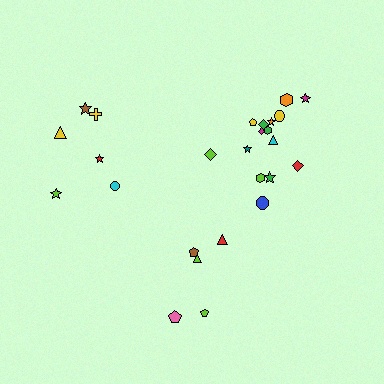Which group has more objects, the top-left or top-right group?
The top-right group.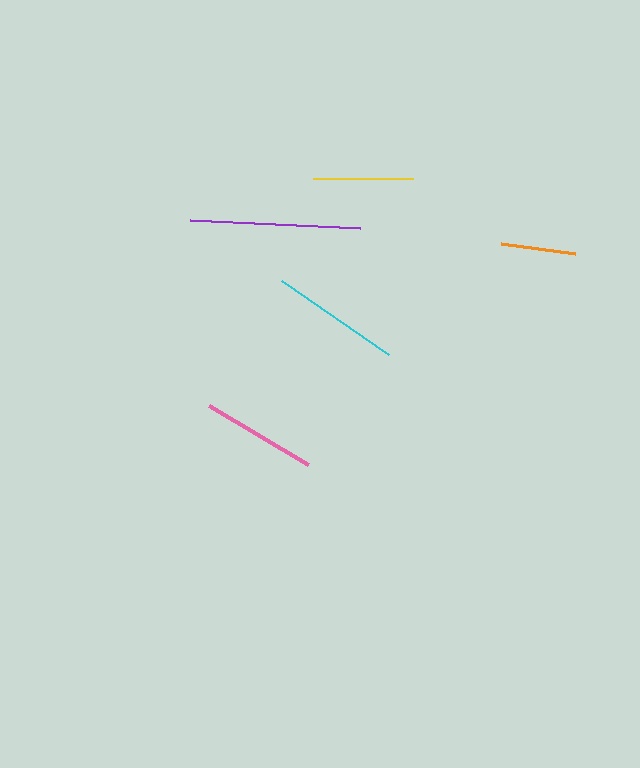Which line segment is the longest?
The purple line is the longest at approximately 170 pixels.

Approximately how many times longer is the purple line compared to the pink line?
The purple line is approximately 1.5 times the length of the pink line.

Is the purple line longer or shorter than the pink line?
The purple line is longer than the pink line.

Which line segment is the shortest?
The orange line is the shortest at approximately 74 pixels.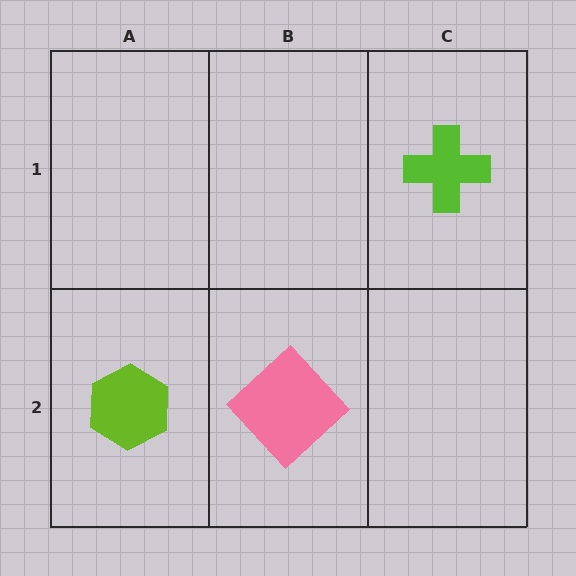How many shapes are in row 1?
1 shape.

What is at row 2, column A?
A lime hexagon.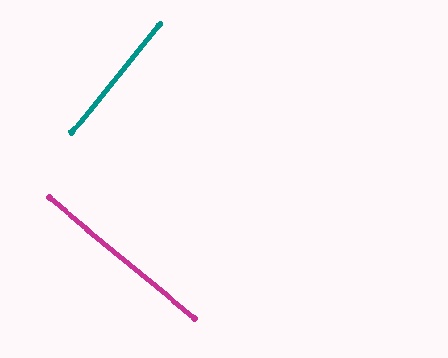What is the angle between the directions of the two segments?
Approximately 90 degrees.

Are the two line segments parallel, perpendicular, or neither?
Perpendicular — they meet at approximately 90°.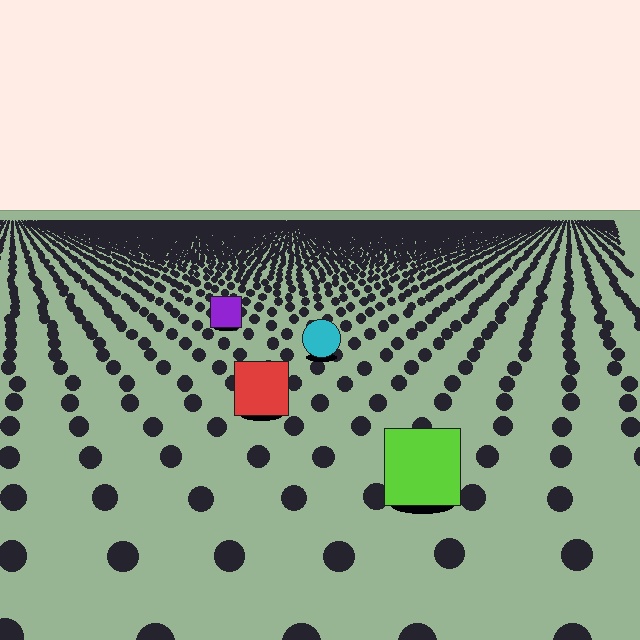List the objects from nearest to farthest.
From nearest to farthest: the lime square, the red square, the cyan circle, the purple square.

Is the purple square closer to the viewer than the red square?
No. The red square is closer — you can tell from the texture gradient: the ground texture is coarser near it.